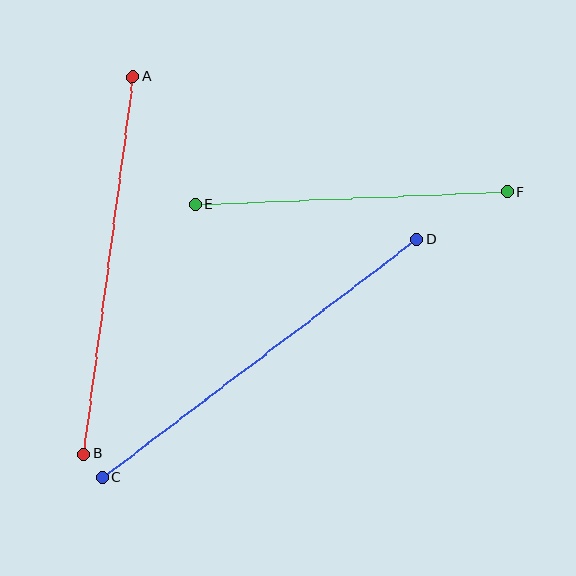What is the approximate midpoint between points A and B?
The midpoint is at approximately (108, 265) pixels.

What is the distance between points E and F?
The distance is approximately 312 pixels.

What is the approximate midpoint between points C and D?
The midpoint is at approximately (260, 358) pixels.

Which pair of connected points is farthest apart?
Points C and D are farthest apart.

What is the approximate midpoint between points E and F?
The midpoint is at approximately (351, 198) pixels.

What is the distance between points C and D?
The distance is approximately 394 pixels.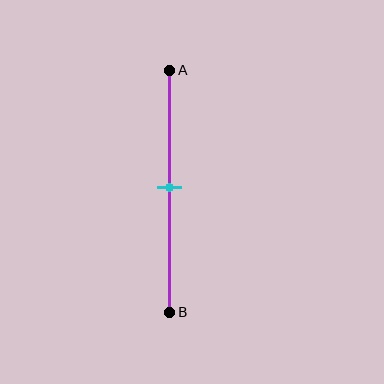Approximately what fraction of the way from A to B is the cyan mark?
The cyan mark is approximately 50% of the way from A to B.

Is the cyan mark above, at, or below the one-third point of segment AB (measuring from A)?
The cyan mark is below the one-third point of segment AB.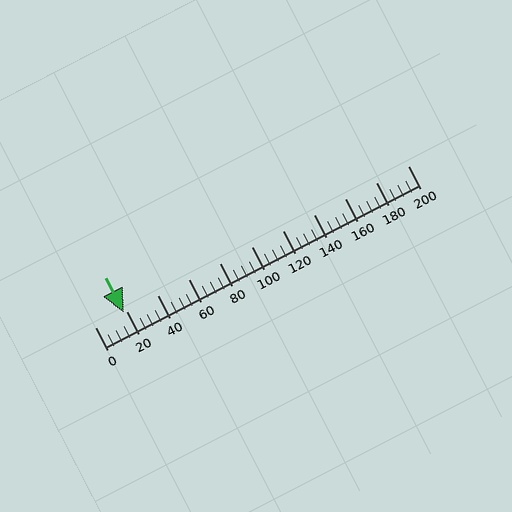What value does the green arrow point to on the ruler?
The green arrow points to approximately 18.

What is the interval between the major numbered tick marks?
The major tick marks are spaced 20 units apart.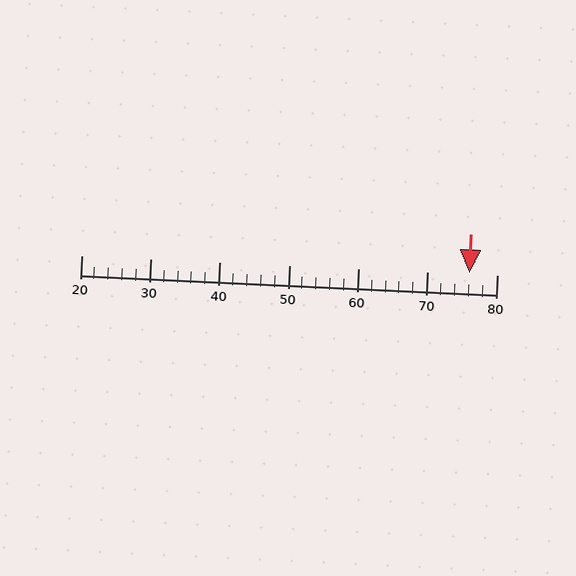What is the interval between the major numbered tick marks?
The major tick marks are spaced 10 units apart.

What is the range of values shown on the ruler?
The ruler shows values from 20 to 80.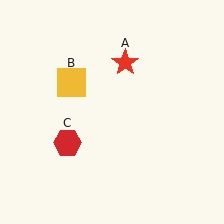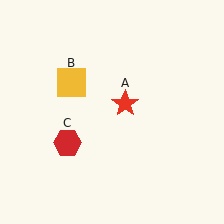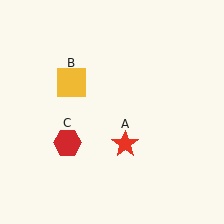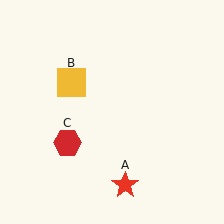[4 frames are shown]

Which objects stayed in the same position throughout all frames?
Yellow square (object B) and red hexagon (object C) remained stationary.